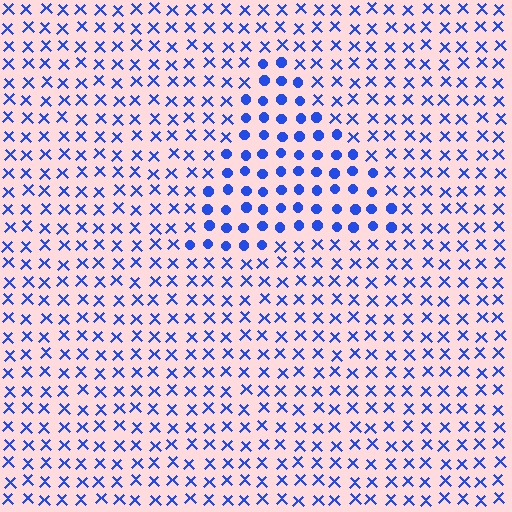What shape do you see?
I see a triangle.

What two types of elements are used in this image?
The image uses circles inside the triangle region and X marks outside it.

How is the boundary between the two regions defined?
The boundary is defined by a change in element shape: circles inside vs. X marks outside. All elements share the same color and spacing.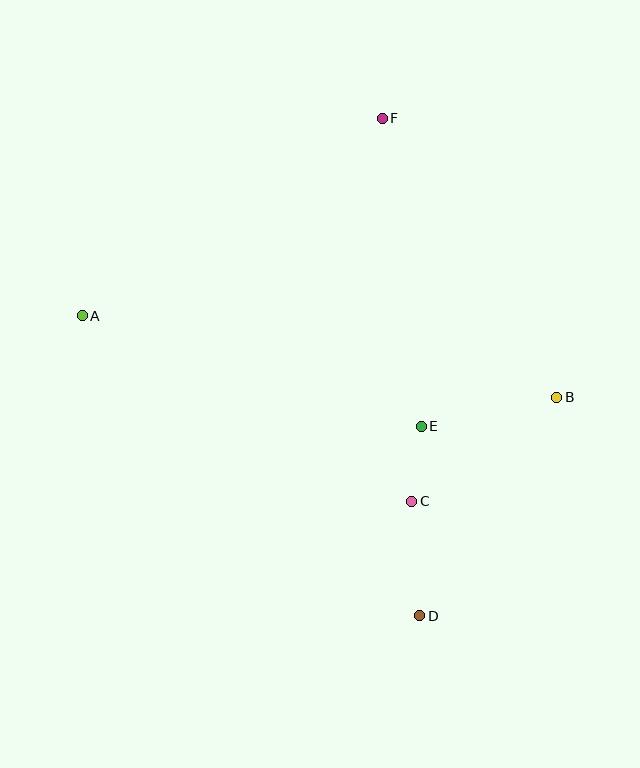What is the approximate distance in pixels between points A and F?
The distance between A and F is approximately 359 pixels.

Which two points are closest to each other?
Points C and E are closest to each other.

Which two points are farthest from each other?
Points D and F are farthest from each other.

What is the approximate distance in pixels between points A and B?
The distance between A and B is approximately 482 pixels.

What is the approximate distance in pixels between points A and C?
The distance between A and C is approximately 379 pixels.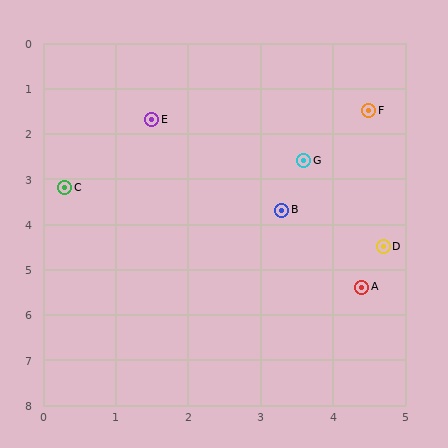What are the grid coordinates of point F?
Point F is at approximately (4.5, 1.5).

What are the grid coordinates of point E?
Point E is at approximately (1.5, 1.7).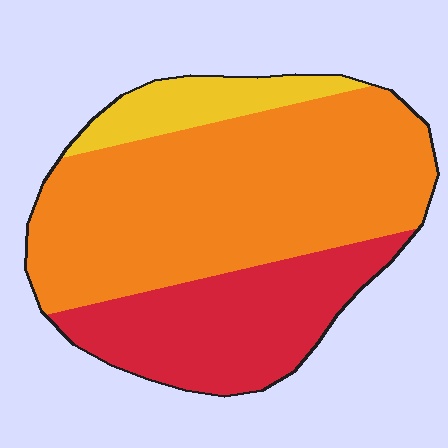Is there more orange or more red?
Orange.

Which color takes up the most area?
Orange, at roughly 60%.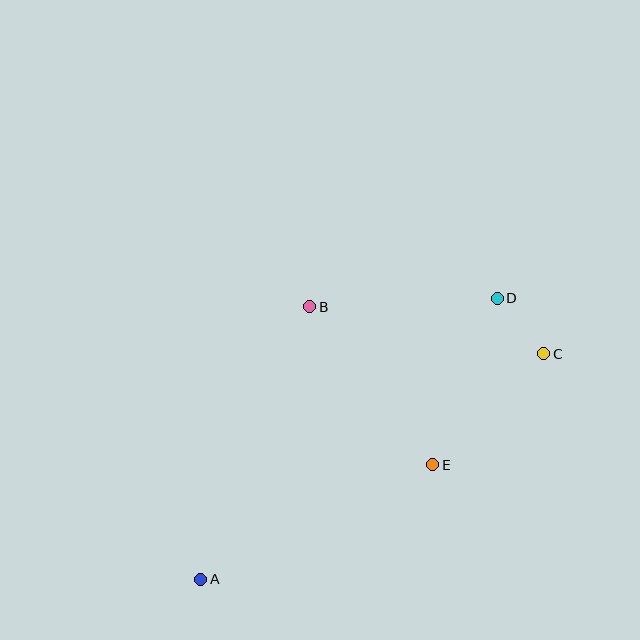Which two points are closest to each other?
Points C and D are closest to each other.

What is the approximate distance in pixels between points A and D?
The distance between A and D is approximately 409 pixels.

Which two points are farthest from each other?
Points A and C are farthest from each other.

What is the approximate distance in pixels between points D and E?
The distance between D and E is approximately 179 pixels.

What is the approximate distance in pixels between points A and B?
The distance between A and B is approximately 293 pixels.